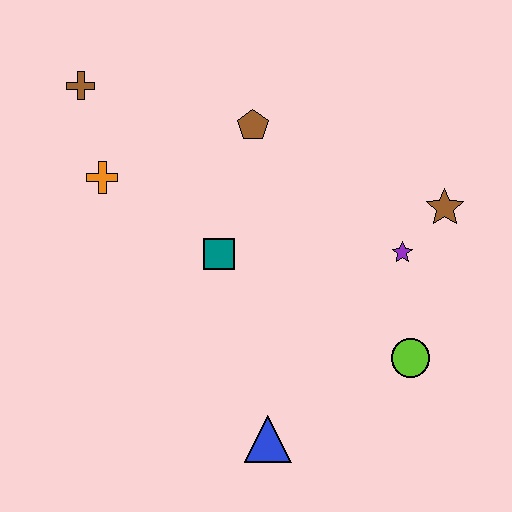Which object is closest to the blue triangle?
The lime circle is closest to the blue triangle.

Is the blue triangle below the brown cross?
Yes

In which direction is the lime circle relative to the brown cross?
The lime circle is to the right of the brown cross.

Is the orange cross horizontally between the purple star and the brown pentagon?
No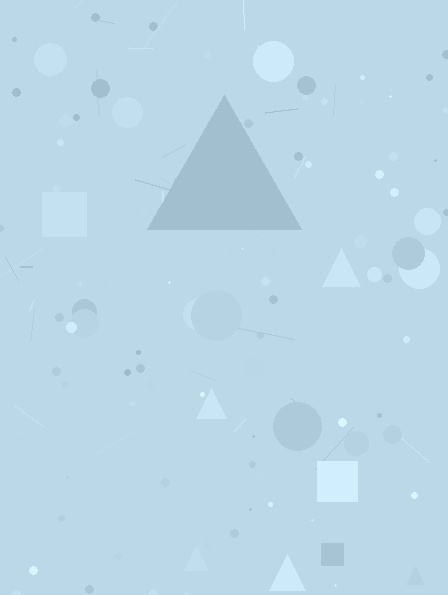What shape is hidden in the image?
A triangle is hidden in the image.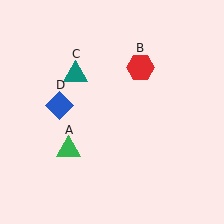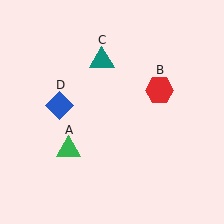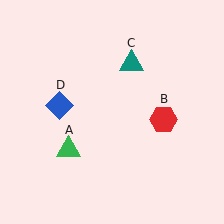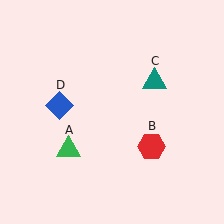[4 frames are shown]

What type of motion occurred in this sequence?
The red hexagon (object B), teal triangle (object C) rotated clockwise around the center of the scene.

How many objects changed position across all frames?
2 objects changed position: red hexagon (object B), teal triangle (object C).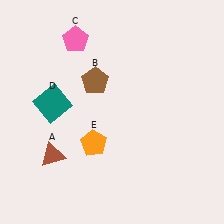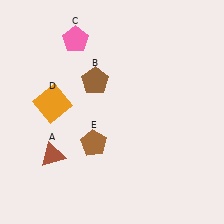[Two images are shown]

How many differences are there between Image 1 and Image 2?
There are 2 differences between the two images.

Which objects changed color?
D changed from teal to orange. E changed from orange to brown.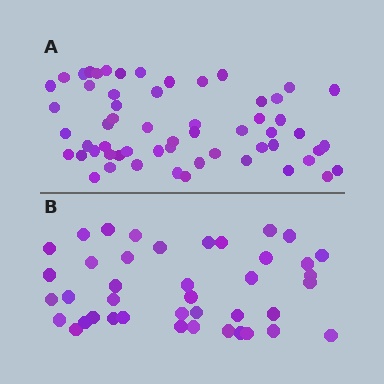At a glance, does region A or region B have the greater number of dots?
Region A (the top region) has more dots.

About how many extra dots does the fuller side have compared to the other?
Region A has approximately 15 more dots than region B.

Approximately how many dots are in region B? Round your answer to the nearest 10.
About 40 dots. (The exact count is 41, which rounds to 40.)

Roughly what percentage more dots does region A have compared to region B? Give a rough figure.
About 40% more.